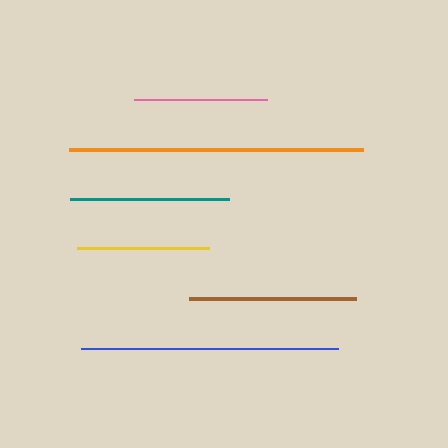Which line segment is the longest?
The orange line is the longest at approximately 295 pixels.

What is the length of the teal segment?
The teal segment is approximately 159 pixels long.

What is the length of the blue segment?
The blue segment is approximately 257 pixels long.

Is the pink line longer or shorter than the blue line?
The blue line is longer than the pink line.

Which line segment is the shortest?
The yellow line is the shortest at approximately 132 pixels.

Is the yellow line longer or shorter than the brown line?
The brown line is longer than the yellow line.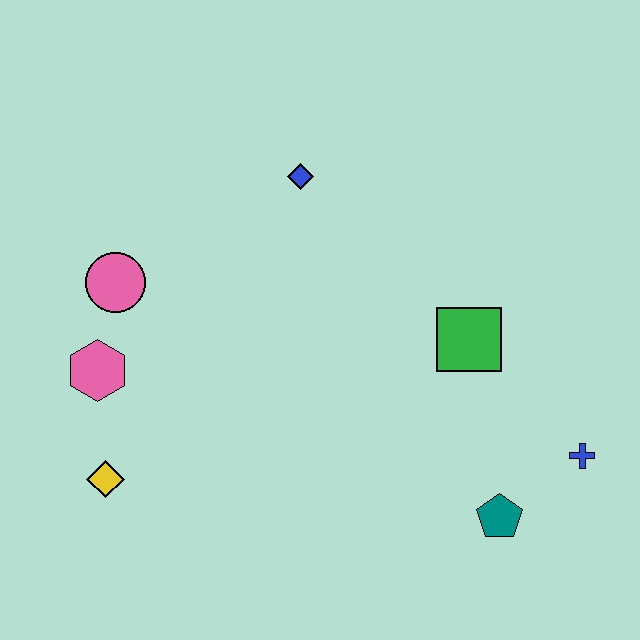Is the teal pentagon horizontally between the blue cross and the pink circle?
Yes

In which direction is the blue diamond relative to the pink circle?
The blue diamond is to the right of the pink circle.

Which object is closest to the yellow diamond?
The pink hexagon is closest to the yellow diamond.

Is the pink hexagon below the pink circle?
Yes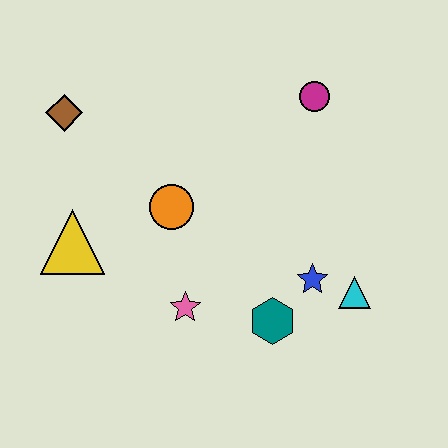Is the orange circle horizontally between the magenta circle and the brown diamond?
Yes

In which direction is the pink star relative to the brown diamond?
The pink star is below the brown diamond.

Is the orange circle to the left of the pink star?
Yes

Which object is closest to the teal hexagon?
The blue star is closest to the teal hexagon.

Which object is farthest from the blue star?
The brown diamond is farthest from the blue star.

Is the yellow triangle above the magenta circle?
No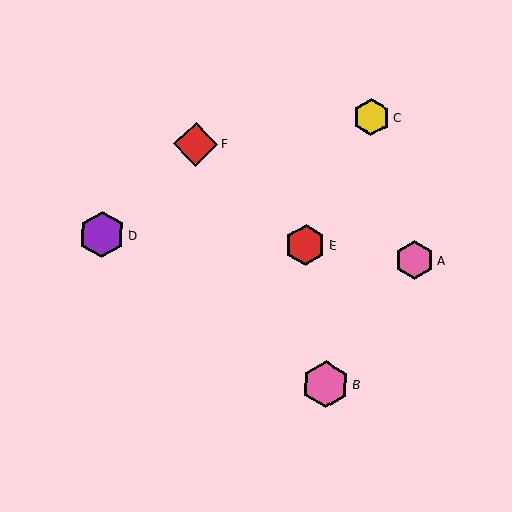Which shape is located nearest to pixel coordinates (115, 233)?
The purple hexagon (labeled D) at (102, 235) is nearest to that location.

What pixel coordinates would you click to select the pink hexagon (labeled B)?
Click at (326, 384) to select the pink hexagon B.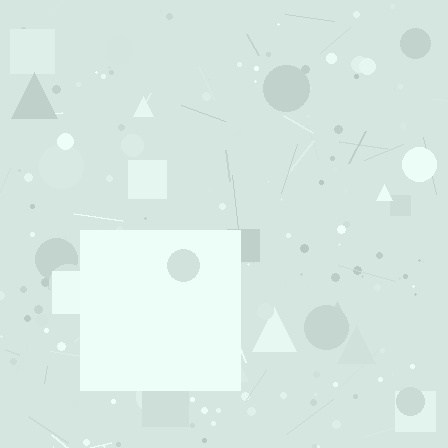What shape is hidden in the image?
A square is hidden in the image.